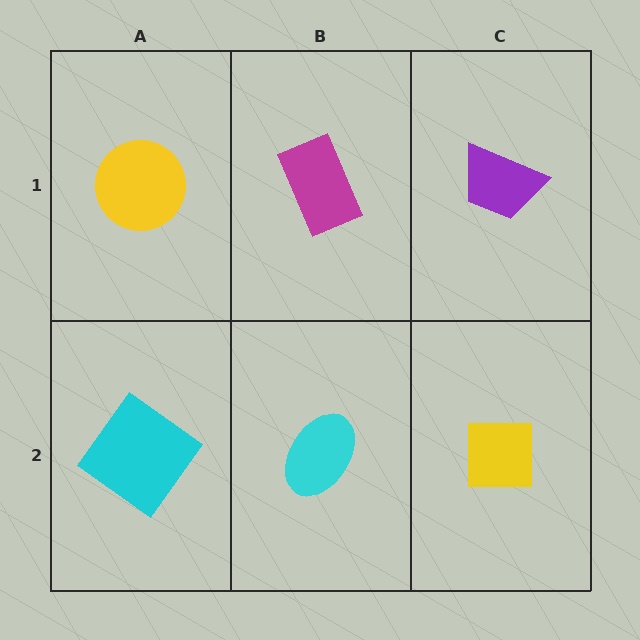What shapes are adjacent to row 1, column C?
A yellow square (row 2, column C), a magenta rectangle (row 1, column B).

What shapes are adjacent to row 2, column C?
A purple trapezoid (row 1, column C), a cyan ellipse (row 2, column B).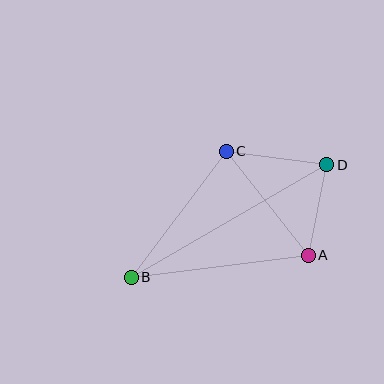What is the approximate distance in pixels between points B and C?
The distance between B and C is approximately 157 pixels.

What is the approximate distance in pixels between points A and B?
The distance between A and B is approximately 178 pixels.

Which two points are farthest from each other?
Points B and D are farthest from each other.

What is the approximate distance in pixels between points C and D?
The distance between C and D is approximately 102 pixels.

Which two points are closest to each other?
Points A and D are closest to each other.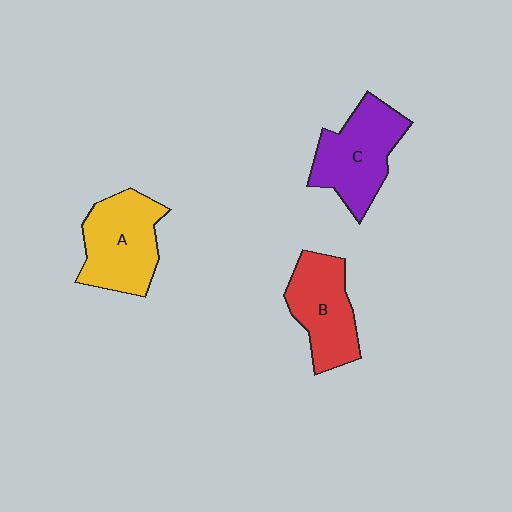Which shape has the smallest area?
Shape B (red).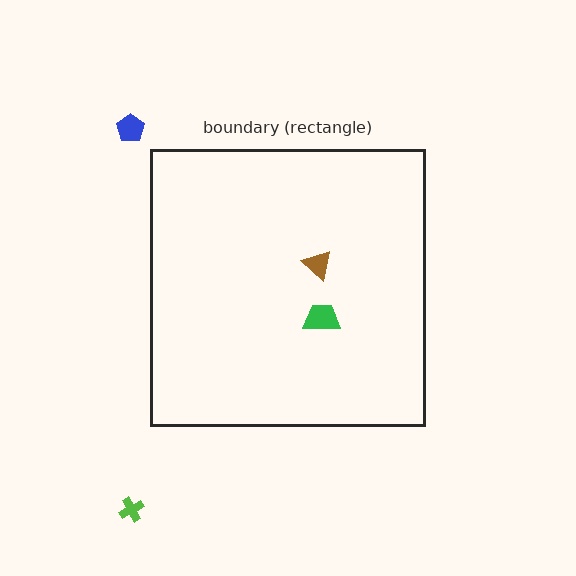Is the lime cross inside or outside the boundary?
Outside.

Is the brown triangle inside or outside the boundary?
Inside.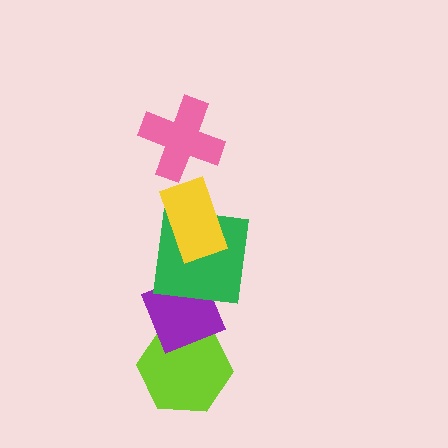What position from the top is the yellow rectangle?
The yellow rectangle is 2nd from the top.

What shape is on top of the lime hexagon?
The purple diamond is on top of the lime hexagon.